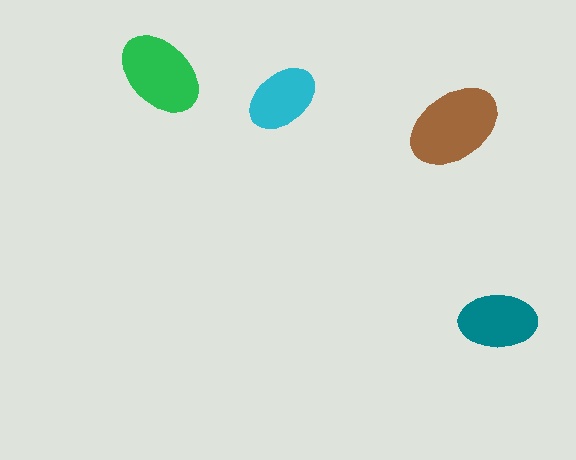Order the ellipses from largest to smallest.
the brown one, the green one, the teal one, the cyan one.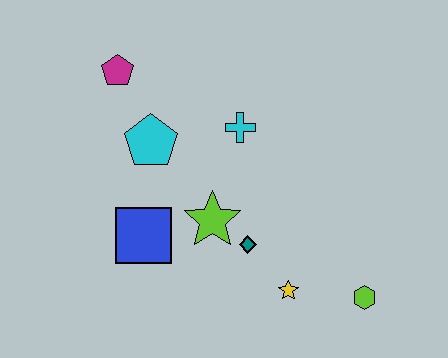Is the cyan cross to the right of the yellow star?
No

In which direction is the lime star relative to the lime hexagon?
The lime star is to the left of the lime hexagon.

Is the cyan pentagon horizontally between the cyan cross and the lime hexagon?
No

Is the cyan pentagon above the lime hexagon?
Yes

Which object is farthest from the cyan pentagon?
The lime hexagon is farthest from the cyan pentagon.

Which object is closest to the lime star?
The teal diamond is closest to the lime star.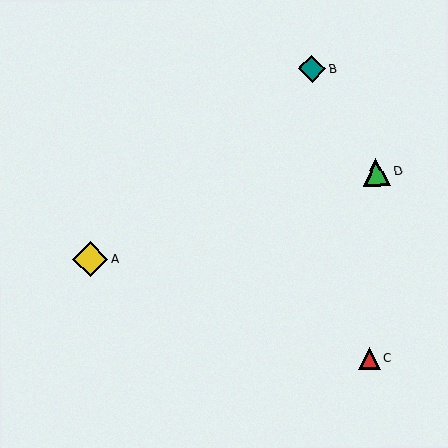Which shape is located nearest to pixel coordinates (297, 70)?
The teal diamond (labeled B) at (312, 69) is nearest to that location.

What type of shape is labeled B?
Shape B is a teal diamond.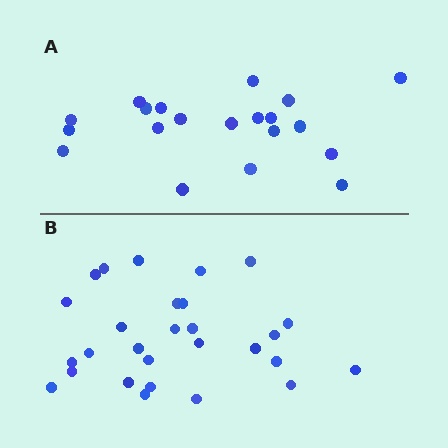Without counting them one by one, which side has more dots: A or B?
Region B (the bottom region) has more dots.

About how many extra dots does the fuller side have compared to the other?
Region B has roughly 8 or so more dots than region A.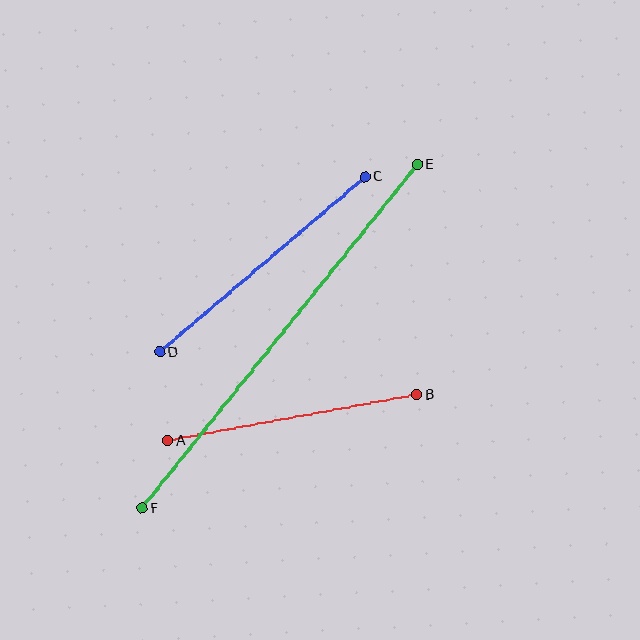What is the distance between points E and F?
The distance is approximately 440 pixels.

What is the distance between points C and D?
The distance is approximately 270 pixels.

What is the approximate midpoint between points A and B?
The midpoint is at approximately (292, 418) pixels.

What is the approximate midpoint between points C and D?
The midpoint is at approximately (262, 264) pixels.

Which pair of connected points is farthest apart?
Points E and F are farthest apart.